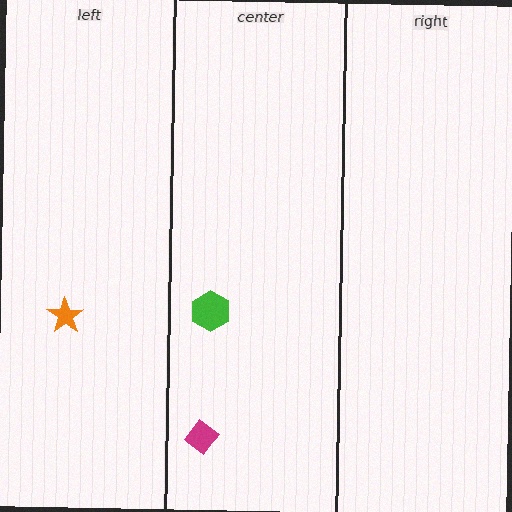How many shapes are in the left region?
1.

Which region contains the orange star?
The left region.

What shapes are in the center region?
The magenta diamond, the green hexagon.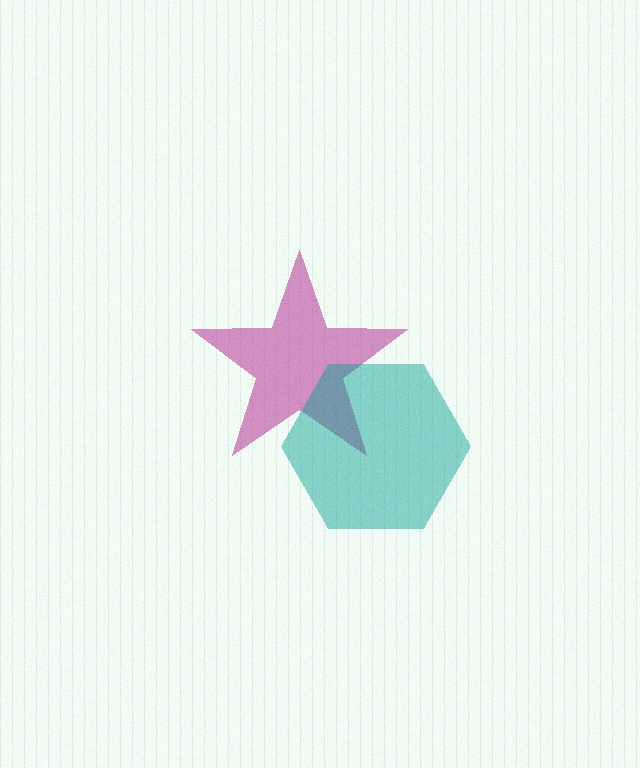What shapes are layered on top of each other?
The layered shapes are: a magenta star, a teal hexagon.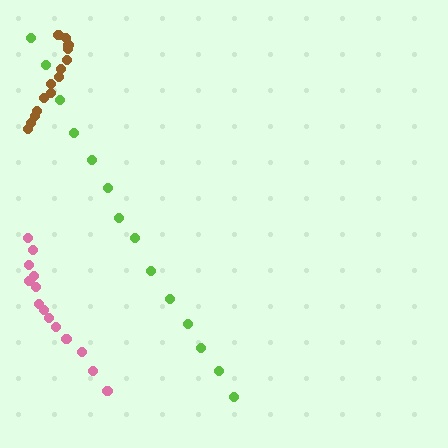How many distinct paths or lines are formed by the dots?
There are 3 distinct paths.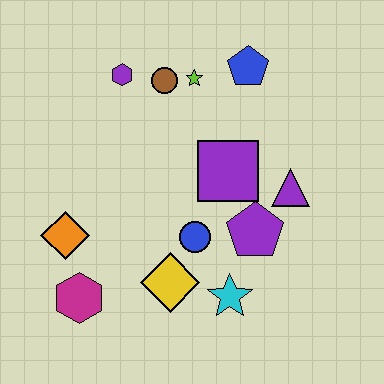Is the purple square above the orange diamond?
Yes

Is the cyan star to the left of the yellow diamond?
No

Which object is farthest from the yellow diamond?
The blue pentagon is farthest from the yellow diamond.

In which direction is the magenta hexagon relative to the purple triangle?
The magenta hexagon is to the left of the purple triangle.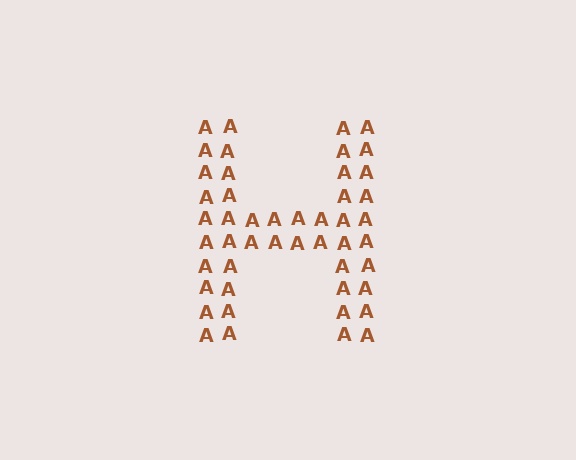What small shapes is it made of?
It is made of small letter A's.